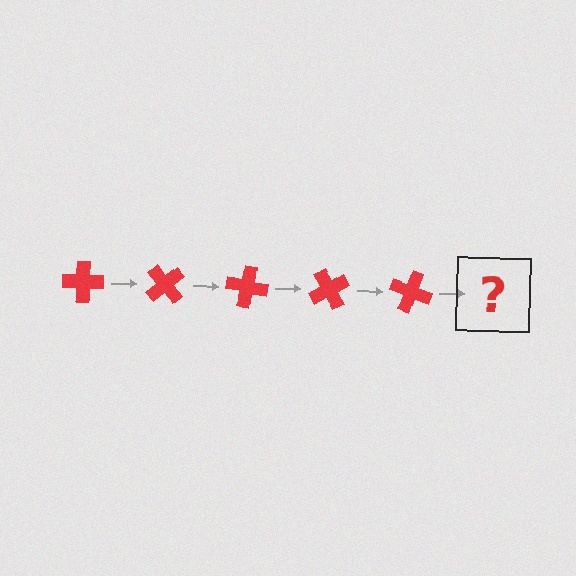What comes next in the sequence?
The next element should be a red cross rotated 250 degrees.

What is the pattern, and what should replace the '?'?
The pattern is that the cross rotates 50 degrees each step. The '?' should be a red cross rotated 250 degrees.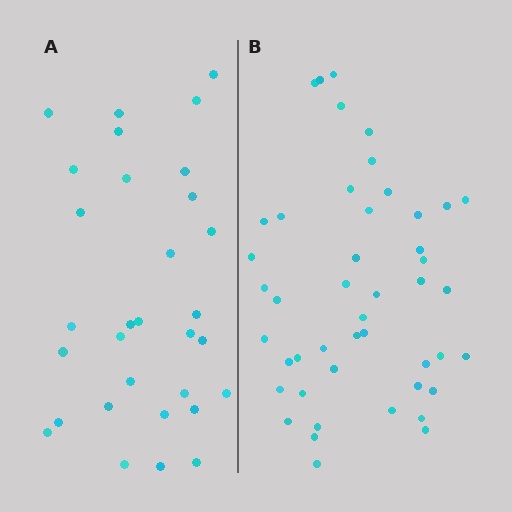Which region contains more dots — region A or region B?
Region B (the right region) has more dots.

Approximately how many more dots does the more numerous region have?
Region B has approximately 15 more dots than region A.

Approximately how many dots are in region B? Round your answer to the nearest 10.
About 50 dots. (The exact count is 46, which rounds to 50.)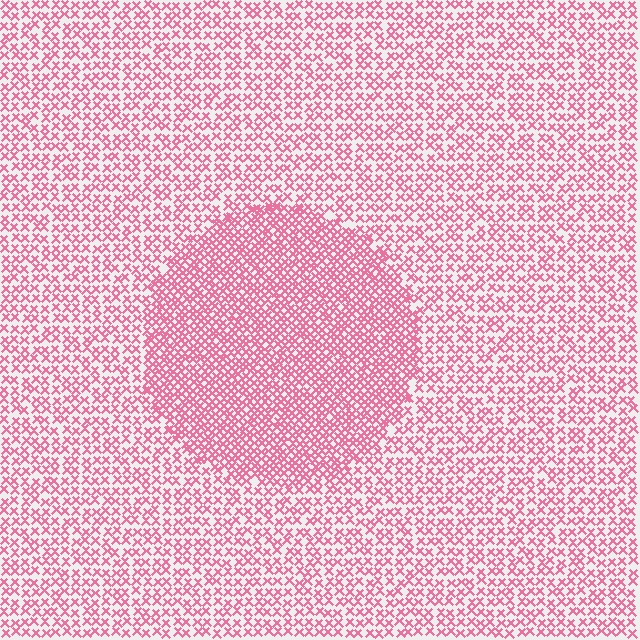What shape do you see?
I see a circle.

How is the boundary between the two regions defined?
The boundary is defined by a change in element density (approximately 1.8x ratio). All elements are the same color, size, and shape.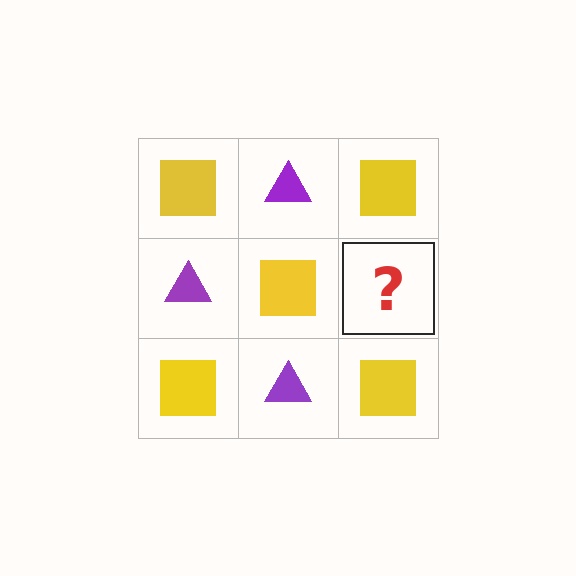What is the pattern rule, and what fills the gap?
The rule is that it alternates yellow square and purple triangle in a checkerboard pattern. The gap should be filled with a purple triangle.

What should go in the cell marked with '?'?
The missing cell should contain a purple triangle.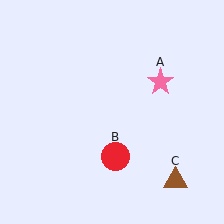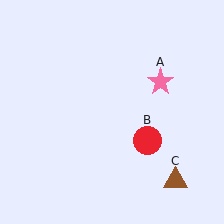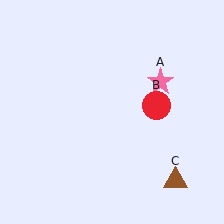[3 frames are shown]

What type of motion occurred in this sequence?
The red circle (object B) rotated counterclockwise around the center of the scene.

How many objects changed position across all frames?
1 object changed position: red circle (object B).